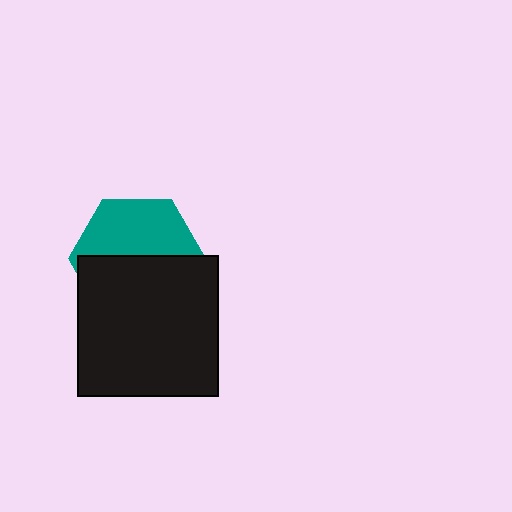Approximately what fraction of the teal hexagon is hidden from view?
Roughly 53% of the teal hexagon is hidden behind the black square.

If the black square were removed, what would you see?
You would see the complete teal hexagon.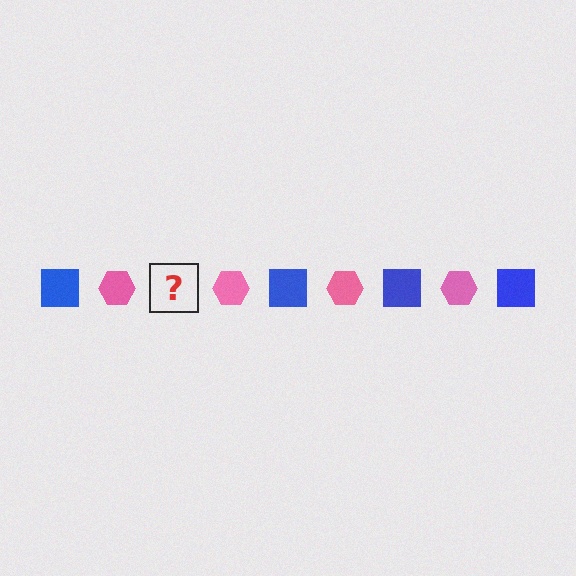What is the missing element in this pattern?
The missing element is a blue square.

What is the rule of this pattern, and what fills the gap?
The rule is that the pattern alternates between blue square and pink hexagon. The gap should be filled with a blue square.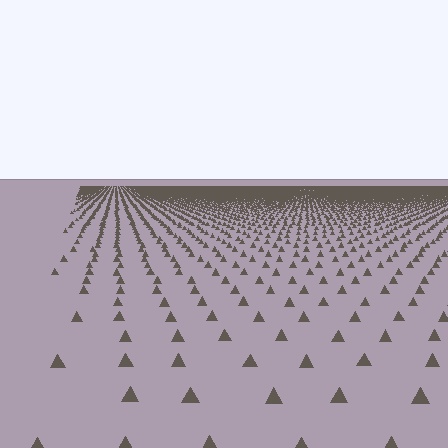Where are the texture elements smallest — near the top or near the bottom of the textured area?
Near the top.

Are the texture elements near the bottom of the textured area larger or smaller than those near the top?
Larger. Near the bottom, elements are closer to the viewer and appear at a bigger on-screen size.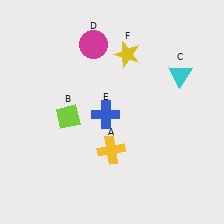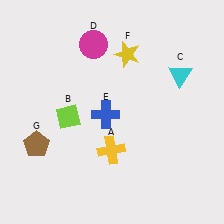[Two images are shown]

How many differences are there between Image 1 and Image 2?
There is 1 difference between the two images.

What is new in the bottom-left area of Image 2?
A brown pentagon (G) was added in the bottom-left area of Image 2.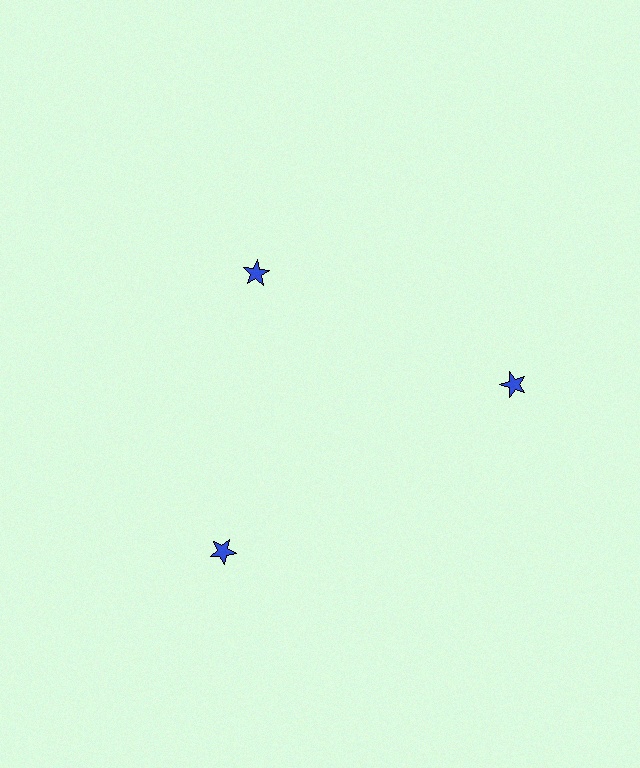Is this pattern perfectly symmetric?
No. The 3 blue stars are arranged in a ring, but one element near the 11 o'clock position is pulled inward toward the center, breaking the 3-fold rotational symmetry.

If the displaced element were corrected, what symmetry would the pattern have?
It would have 3-fold rotational symmetry — the pattern would map onto itself every 120 degrees.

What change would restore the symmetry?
The symmetry would be restored by moving it outward, back onto the ring so that all 3 stars sit at equal angles and equal distance from the center.